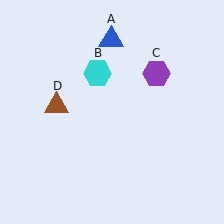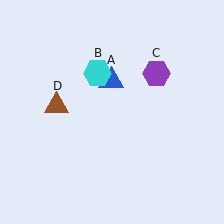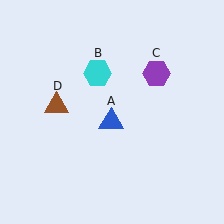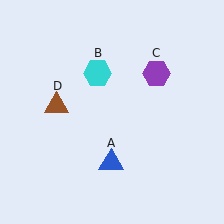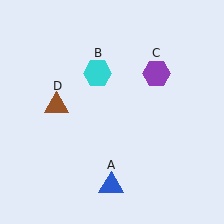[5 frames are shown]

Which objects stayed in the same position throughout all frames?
Cyan hexagon (object B) and purple hexagon (object C) and brown triangle (object D) remained stationary.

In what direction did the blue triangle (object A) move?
The blue triangle (object A) moved down.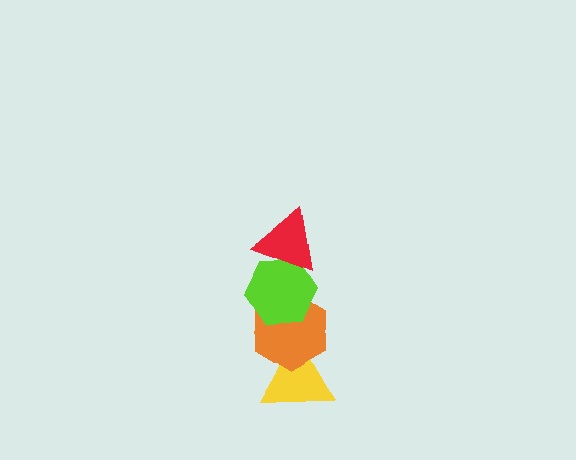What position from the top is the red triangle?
The red triangle is 1st from the top.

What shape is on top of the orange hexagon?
The lime hexagon is on top of the orange hexagon.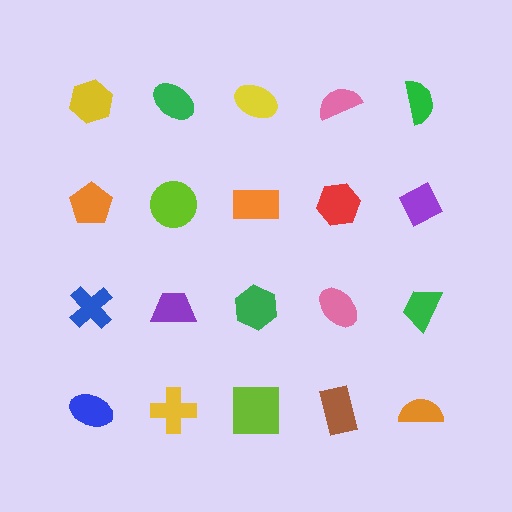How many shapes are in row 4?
5 shapes.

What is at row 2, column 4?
A red hexagon.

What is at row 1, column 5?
A green semicircle.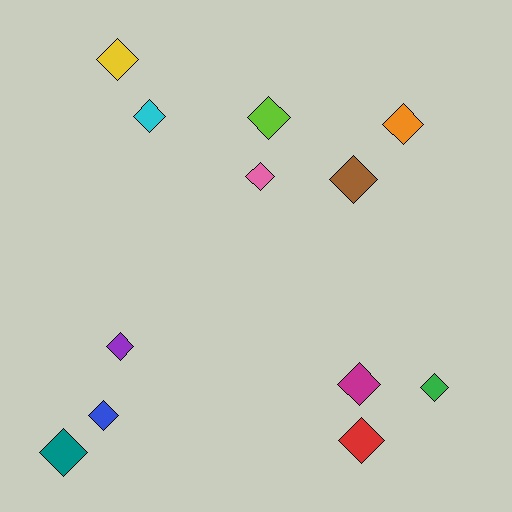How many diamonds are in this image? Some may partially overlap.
There are 12 diamonds.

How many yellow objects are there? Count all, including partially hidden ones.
There is 1 yellow object.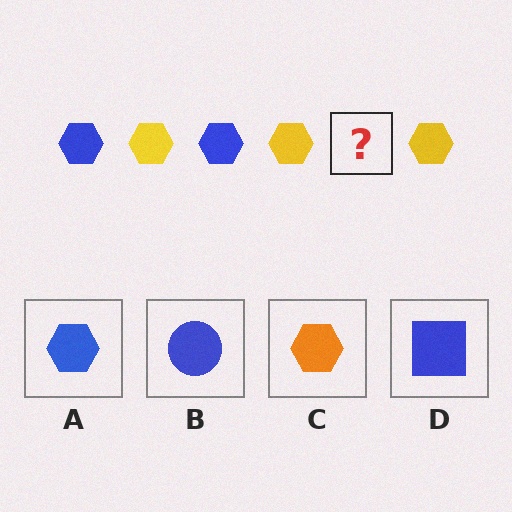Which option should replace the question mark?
Option A.